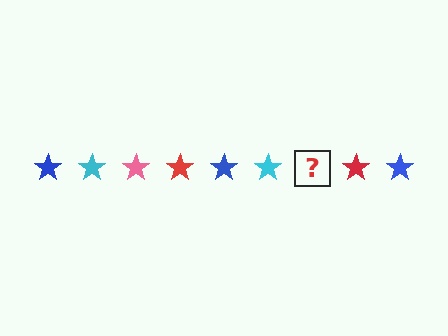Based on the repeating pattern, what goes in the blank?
The blank should be a pink star.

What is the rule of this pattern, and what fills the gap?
The rule is that the pattern cycles through blue, cyan, pink, red stars. The gap should be filled with a pink star.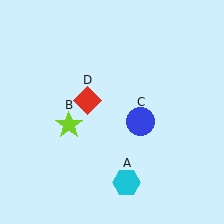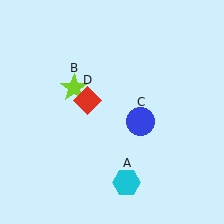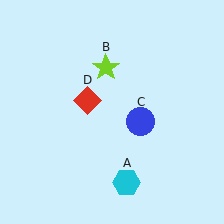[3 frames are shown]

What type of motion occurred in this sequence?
The lime star (object B) rotated clockwise around the center of the scene.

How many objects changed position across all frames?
1 object changed position: lime star (object B).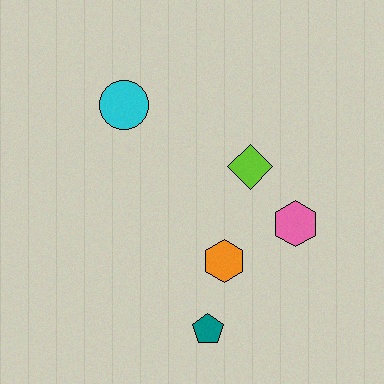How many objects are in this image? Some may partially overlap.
There are 5 objects.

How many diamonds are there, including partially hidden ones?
There is 1 diamond.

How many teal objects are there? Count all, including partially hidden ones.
There is 1 teal object.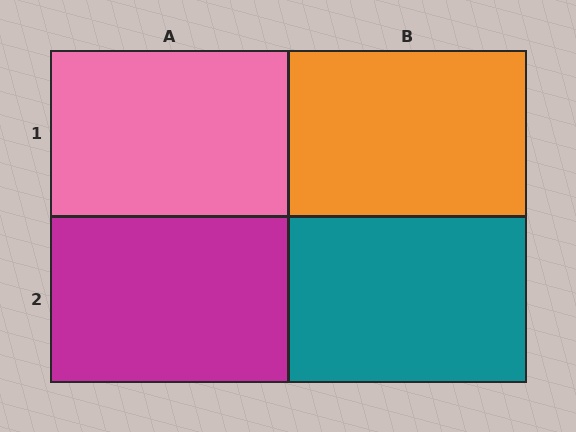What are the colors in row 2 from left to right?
Magenta, teal.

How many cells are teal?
1 cell is teal.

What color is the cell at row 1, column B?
Orange.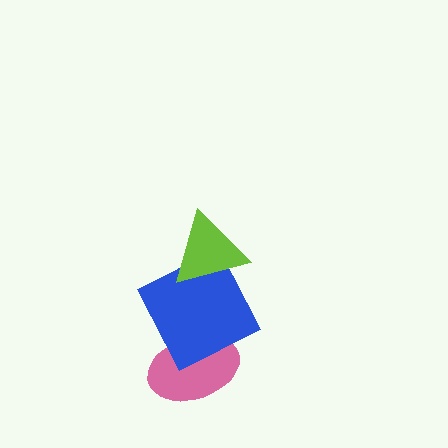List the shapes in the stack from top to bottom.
From top to bottom: the lime triangle, the blue square, the pink ellipse.